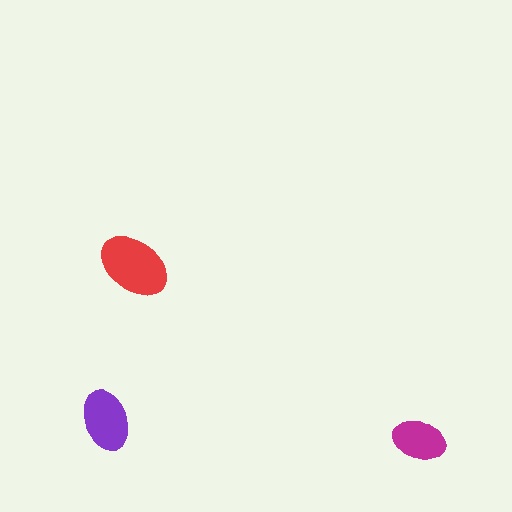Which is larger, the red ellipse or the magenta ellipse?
The red one.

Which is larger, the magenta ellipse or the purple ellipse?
The purple one.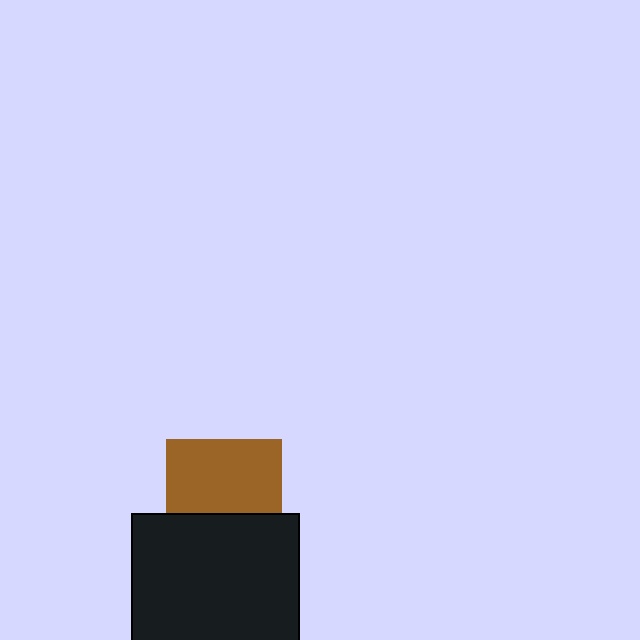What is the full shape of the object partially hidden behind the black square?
The partially hidden object is a brown square.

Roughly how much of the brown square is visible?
About half of it is visible (roughly 64%).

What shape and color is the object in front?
The object in front is a black square.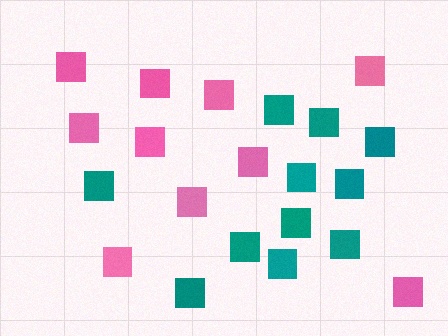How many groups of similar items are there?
There are 2 groups: one group of pink squares (10) and one group of teal squares (11).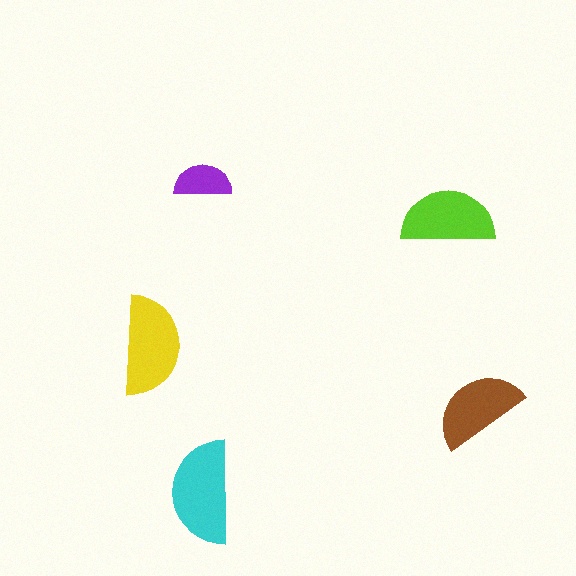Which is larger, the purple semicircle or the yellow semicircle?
The yellow one.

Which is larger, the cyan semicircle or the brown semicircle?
The cyan one.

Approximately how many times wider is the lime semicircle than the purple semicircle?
About 1.5 times wider.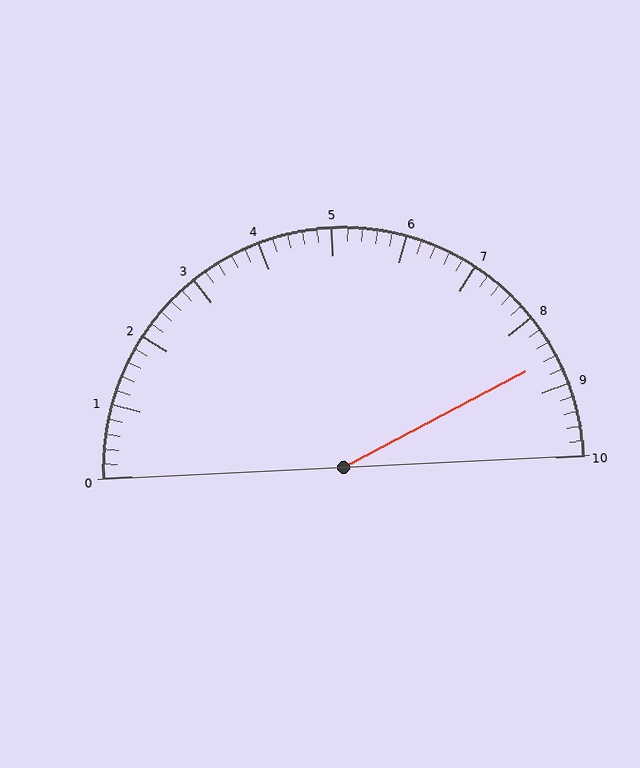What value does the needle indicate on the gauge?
The needle indicates approximately 8.6.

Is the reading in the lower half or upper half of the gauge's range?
The reading is in the upper half of the range (0 to 10).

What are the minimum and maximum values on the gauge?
The gauge ranges from 0 to 10.